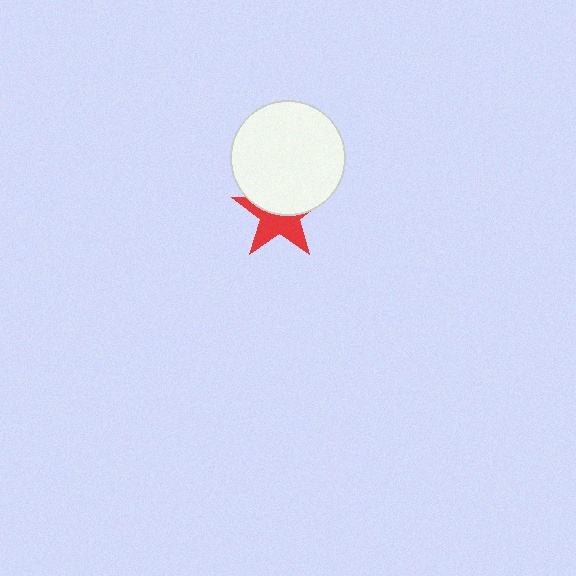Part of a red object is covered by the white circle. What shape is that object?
It is a star.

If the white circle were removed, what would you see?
You would see the complete red star.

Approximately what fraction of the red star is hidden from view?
Roughly 48% of the red star is hidden behind the white circle.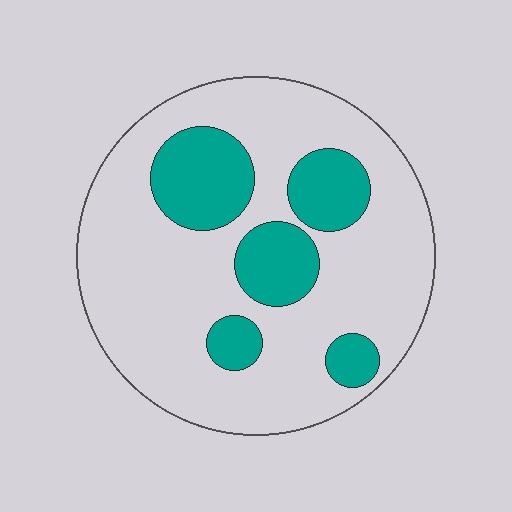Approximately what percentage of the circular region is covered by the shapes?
Approximately 25%.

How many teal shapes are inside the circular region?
5.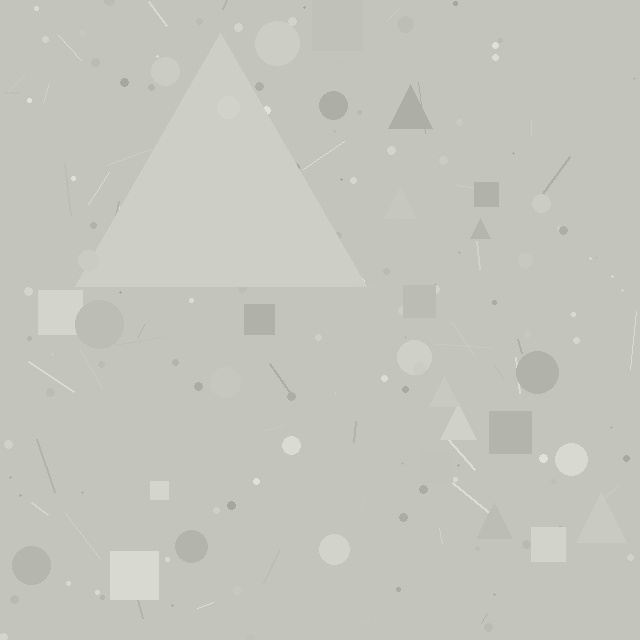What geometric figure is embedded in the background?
A triangle is embedded in the background.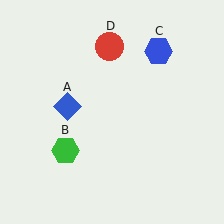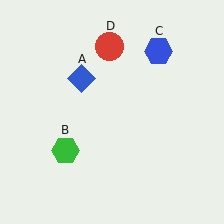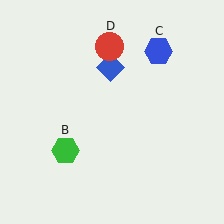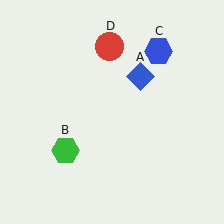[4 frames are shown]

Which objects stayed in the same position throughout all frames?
Green hexagon (object B) and blue hexagon (object C) and red circle (object D) remained stationary.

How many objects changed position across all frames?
1 object changed position: blue diamond (object A).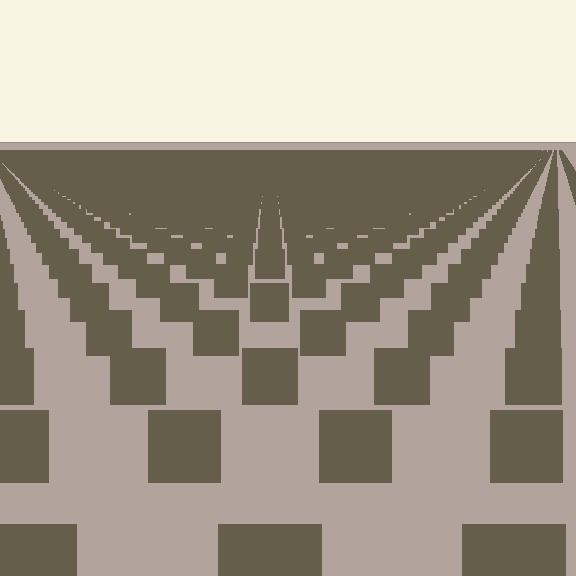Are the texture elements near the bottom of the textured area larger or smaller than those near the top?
Larger. Near the bottom, elements are closer to the viewer and appear at a bigger on-screen size.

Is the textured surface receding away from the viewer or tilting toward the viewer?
The surface is receding away from the viewer. Texture elements get smaller and denser toward the top.